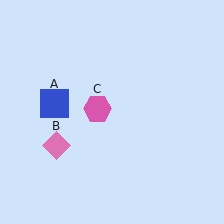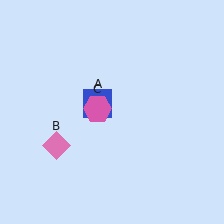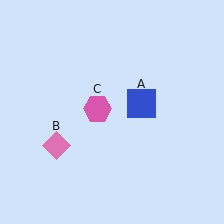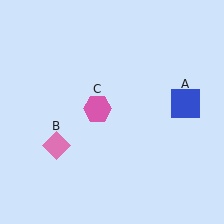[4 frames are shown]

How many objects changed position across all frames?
1 object changed position: blue square (object A).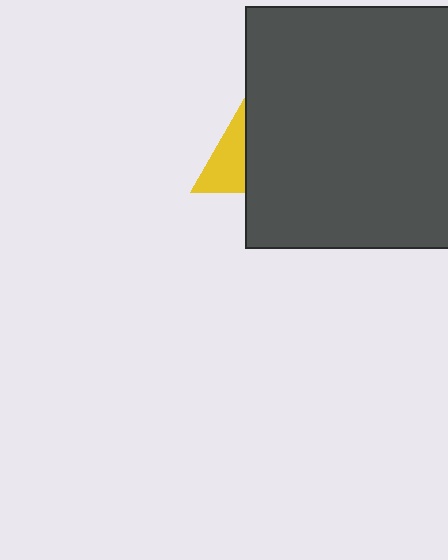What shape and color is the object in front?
The object in front is a dark gray rectangle.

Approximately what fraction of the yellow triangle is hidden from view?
Roughly 64% of the yellow triangle is hidden behind the dark gray rectangle.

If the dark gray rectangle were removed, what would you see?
You would see the complete yellow triangle.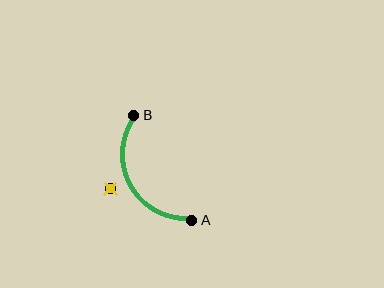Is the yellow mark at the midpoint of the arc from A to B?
No — the yellow mark does not lie on the arc at all. It sits slightly outside the curve.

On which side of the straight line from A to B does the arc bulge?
The arc bulges to the left of the straight line connecting A and B.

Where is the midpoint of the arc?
The arc midpoint is the point on the curve farthest from the straight line joining A and B. It sits to the left of that line.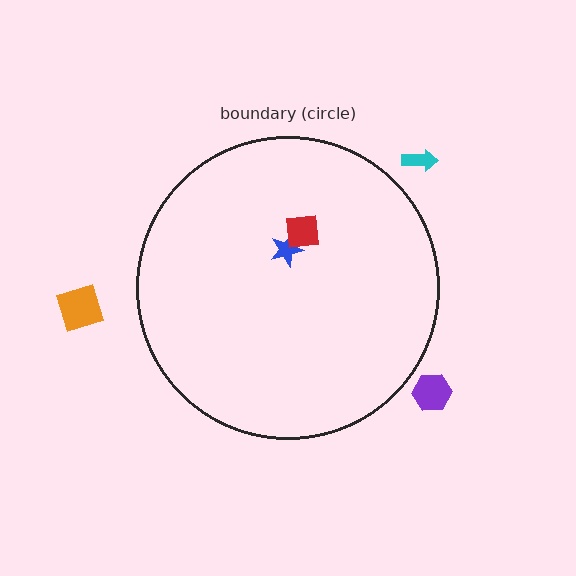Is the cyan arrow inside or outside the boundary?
Outside.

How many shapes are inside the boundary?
2 inside, 3 outside.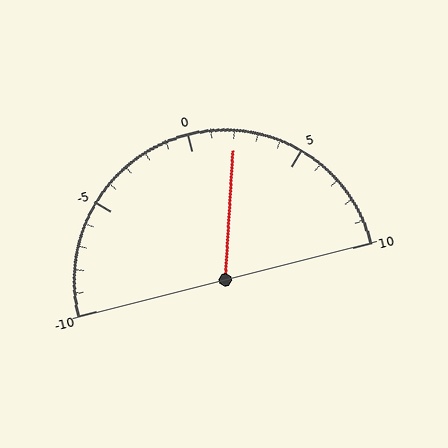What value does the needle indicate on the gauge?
The needle indicates approximately 2.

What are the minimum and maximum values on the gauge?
The gauge ranges from -10 to 10.